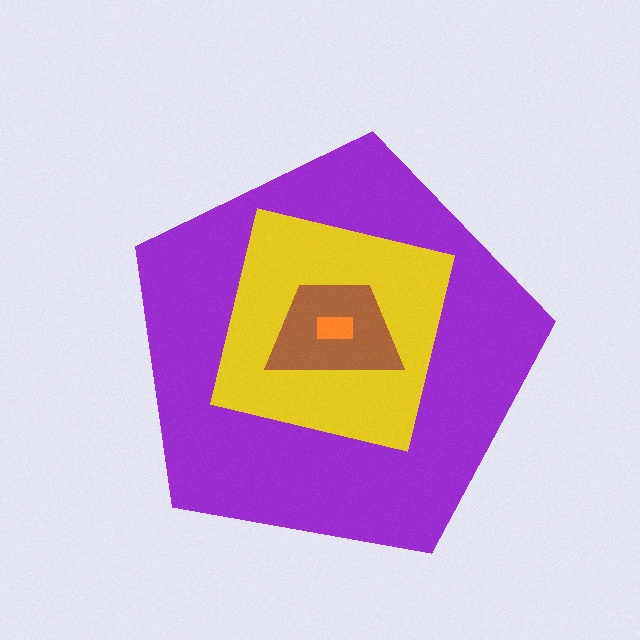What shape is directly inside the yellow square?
The brown trapezoid.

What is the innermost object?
The orange rectangle.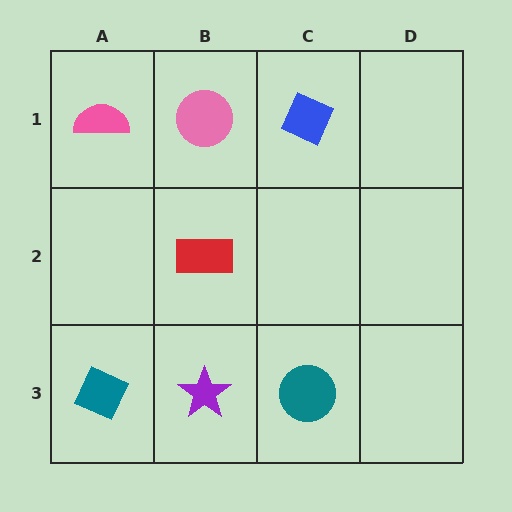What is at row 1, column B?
A pink circle.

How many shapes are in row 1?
3 shapes.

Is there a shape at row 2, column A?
No, that cell is empty.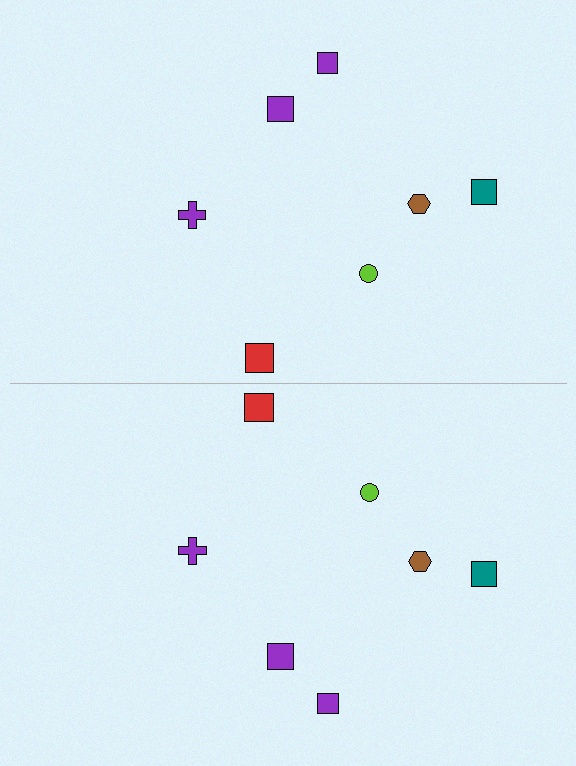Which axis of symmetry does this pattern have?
The pattern has a horizontal axis of symmetry running through the center of the image.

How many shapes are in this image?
There are 14 shapes in this image.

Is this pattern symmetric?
Yes, this pattern has bilateral (reflection) symmetry.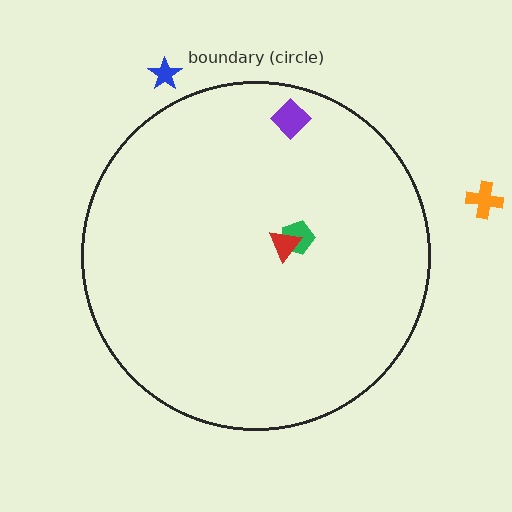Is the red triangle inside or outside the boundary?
Inside.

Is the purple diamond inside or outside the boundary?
Inside.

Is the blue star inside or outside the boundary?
Outside.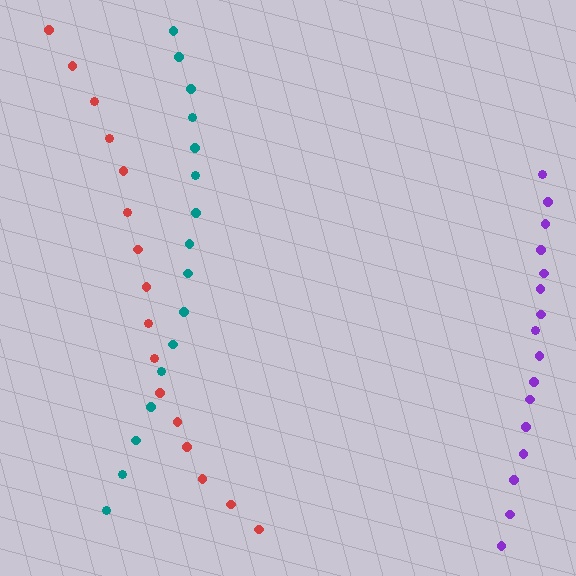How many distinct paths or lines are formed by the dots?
There are 3 distinct paths.